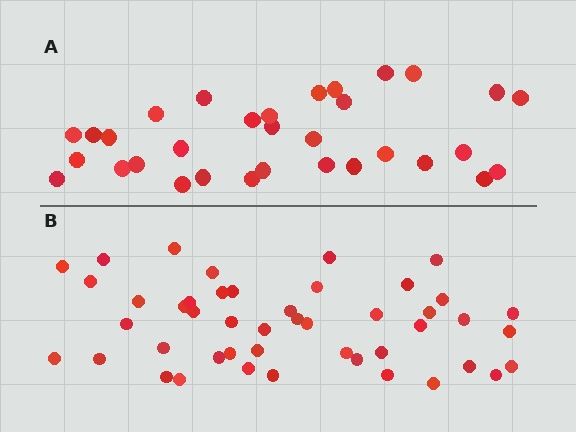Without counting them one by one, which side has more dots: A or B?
Region B (the bottom region) has more dots.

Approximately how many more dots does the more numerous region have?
Region B has approximately 15 more dots than region A.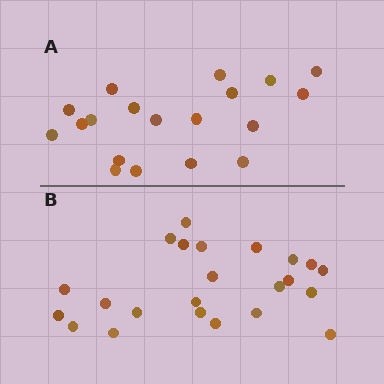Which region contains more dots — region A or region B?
Region B (the bottom region) has more dots.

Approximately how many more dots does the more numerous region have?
Region B has about 4 more dots than region A.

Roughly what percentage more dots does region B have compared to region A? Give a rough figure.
About 20% more.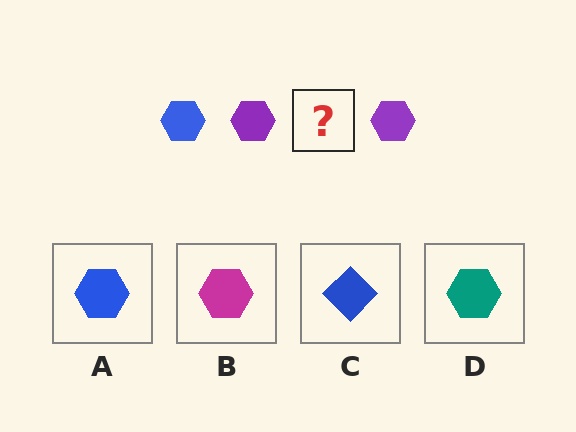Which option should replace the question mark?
Option A.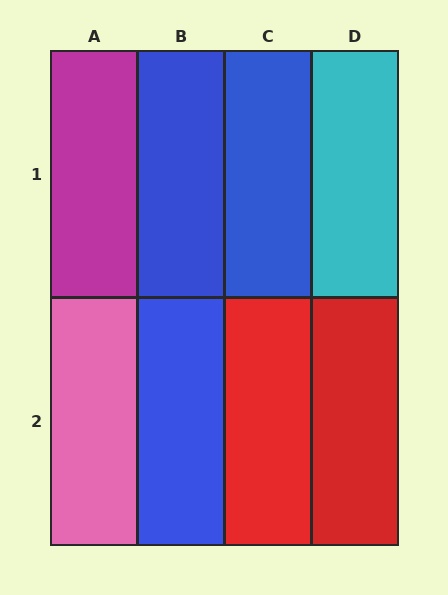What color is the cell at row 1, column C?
Blue.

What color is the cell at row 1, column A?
Magenta.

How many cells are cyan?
1 cell is cyan.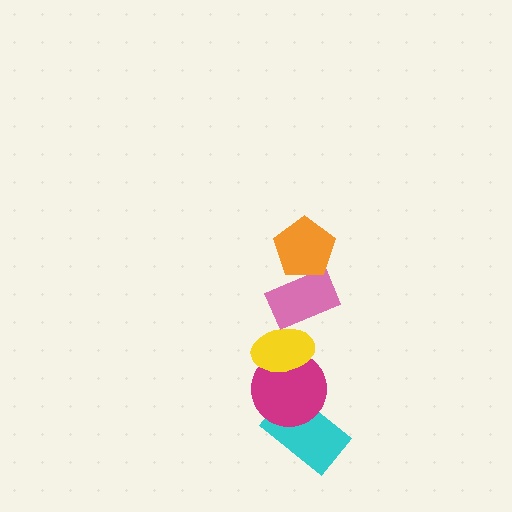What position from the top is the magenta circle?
The magenta circle is 4th from the top.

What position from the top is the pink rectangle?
The pink rectangle is 2nd from the top.